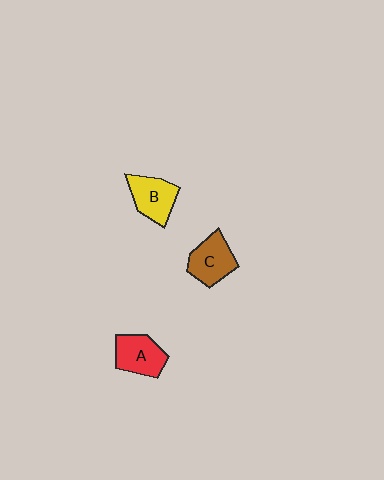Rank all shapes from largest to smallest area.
From largest to smallest: C (brown), A (red), B (yellow).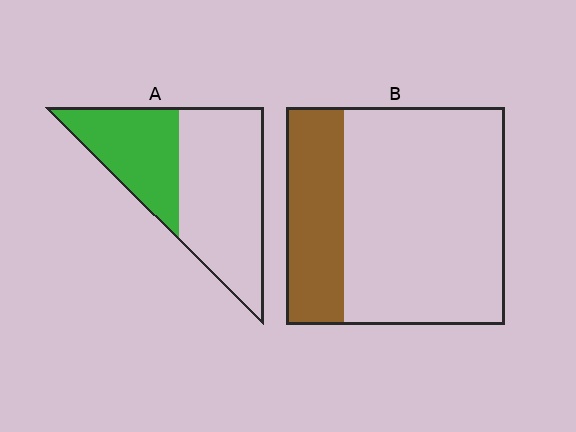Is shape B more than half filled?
No.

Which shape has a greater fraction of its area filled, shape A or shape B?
Shape A.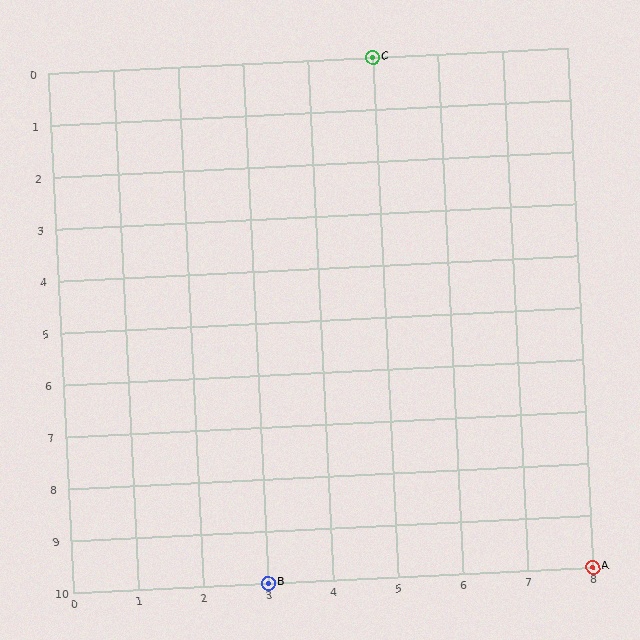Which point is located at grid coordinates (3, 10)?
Point B is at (3, 10).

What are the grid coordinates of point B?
Point B is at grid coordinates (3, 10).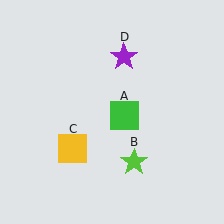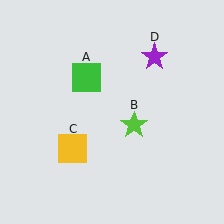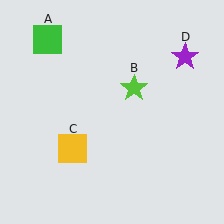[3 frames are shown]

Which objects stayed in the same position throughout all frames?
Yellow square (object C) remained stationary.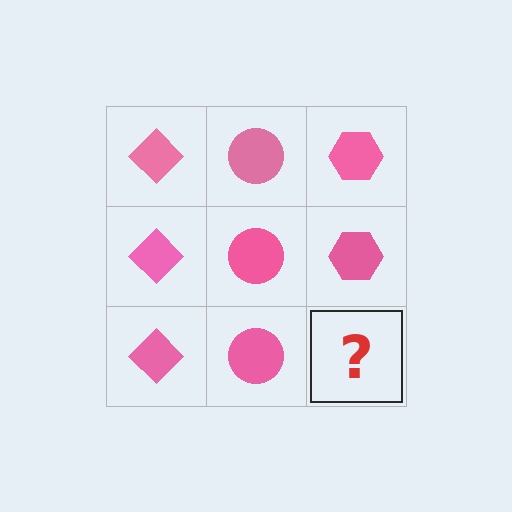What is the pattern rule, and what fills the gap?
The rule is that each column has a consistent shape. The gap should be filled with a pink hexagon.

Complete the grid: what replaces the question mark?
The question mark should be replaced with a pink hexagon.